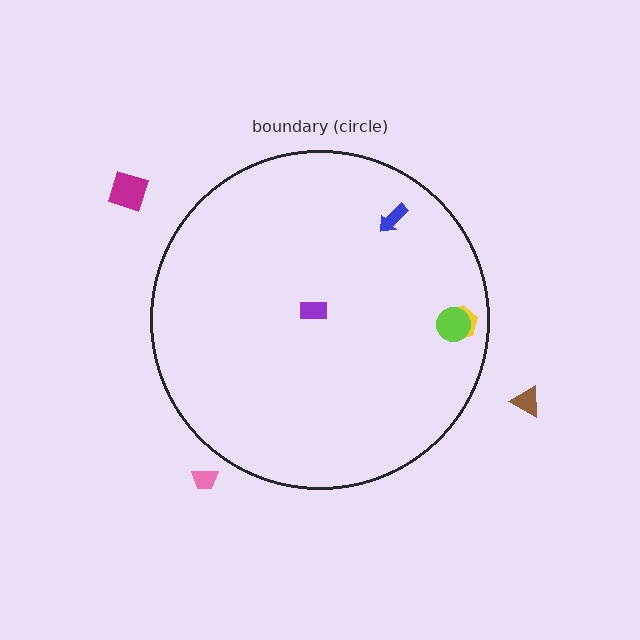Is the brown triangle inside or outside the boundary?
Outside.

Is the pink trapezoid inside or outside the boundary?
Outside.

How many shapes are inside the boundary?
4 inside, 3 outside.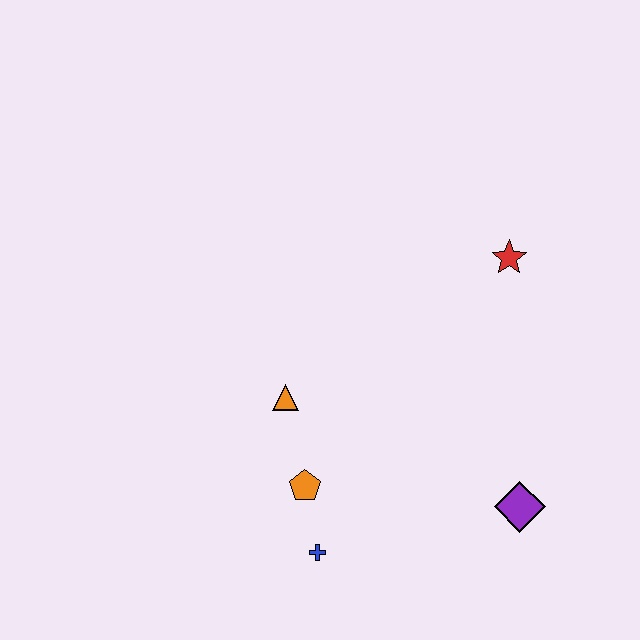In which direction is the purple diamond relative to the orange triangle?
The purple diamond is to the right of the orange triangle.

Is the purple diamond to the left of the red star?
No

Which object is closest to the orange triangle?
The orange pentagon is closest to the orange triangle.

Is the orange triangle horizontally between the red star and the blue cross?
No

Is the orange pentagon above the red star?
No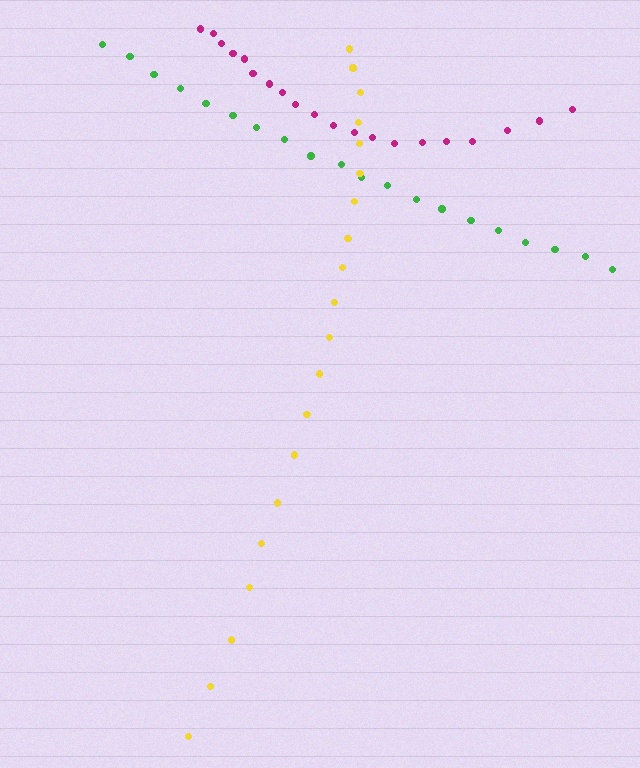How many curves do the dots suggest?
There are 3 distinct paths.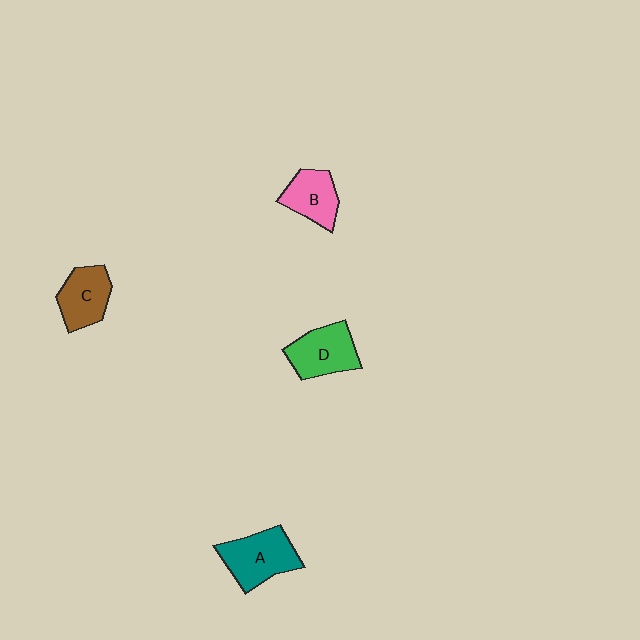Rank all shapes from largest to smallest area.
From largest to smallest: A (teal), D (green), C (brown), B (pink).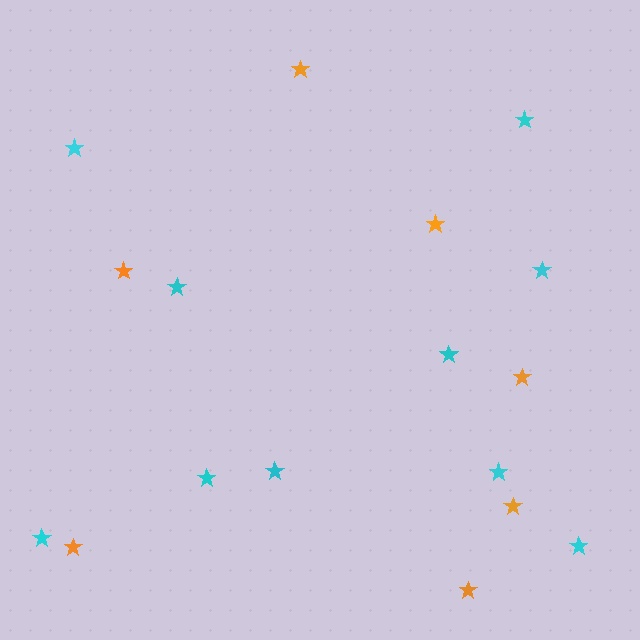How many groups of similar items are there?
There are 2 groups: one group of cyan stars (10) and one group of orange stars (7).